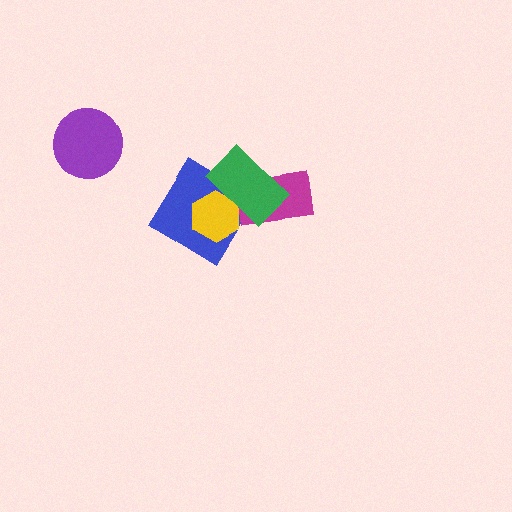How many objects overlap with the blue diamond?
2 objects overlap with the blue diamond.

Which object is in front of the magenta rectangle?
The green rectangle is in front of the magenta rectangle.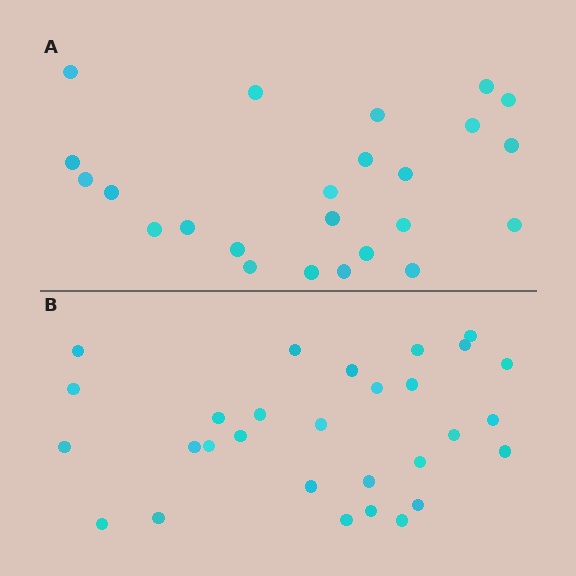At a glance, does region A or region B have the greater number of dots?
Region B (the bottom region) has more dots.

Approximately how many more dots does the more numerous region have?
Region B has about 5 more dots than region A.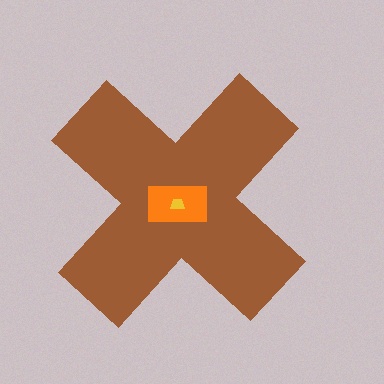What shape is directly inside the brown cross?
The orange rectangle.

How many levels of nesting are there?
3.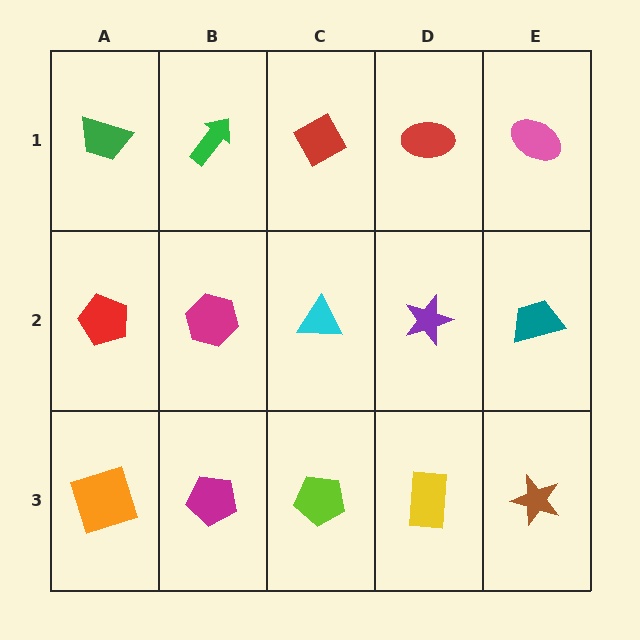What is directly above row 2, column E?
A pink ellipse.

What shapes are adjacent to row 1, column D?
A purple star (row 2, column D), a red diamond (row 1, column C), a pink ellipse (row 1, column E).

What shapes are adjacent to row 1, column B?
A magenta hexagon (row 2, column B), a green trapezoid (row 1, column A), a red diamond (row 1, column C).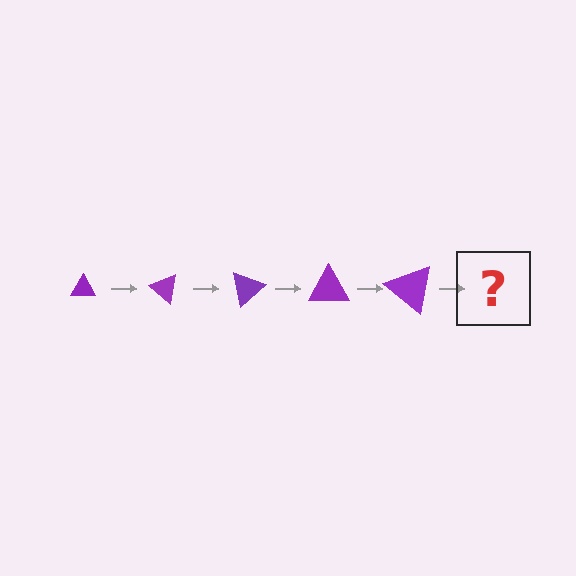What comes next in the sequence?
The next element should be a triangle, larger than the previous one and rotated 200 degrees from the start.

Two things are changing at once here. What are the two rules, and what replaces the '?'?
The two rules are that the triangle grows larger each step and it rotates 40 degrees each step. The '?' should be a triangle, larger than the previous one and rotated 200 degrees from the start.